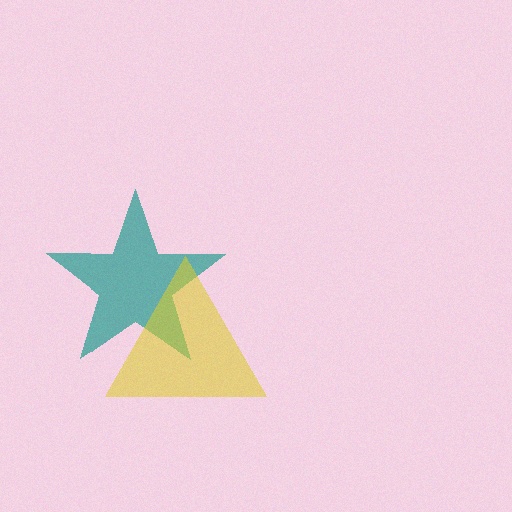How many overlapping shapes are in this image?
There are 2 overlapping shapes in the image.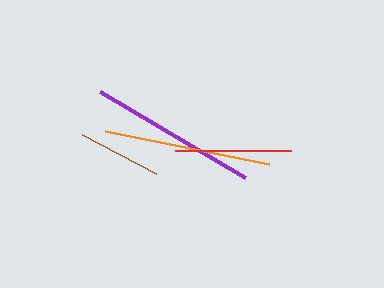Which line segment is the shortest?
The brown line is the shortest at approximately 84 pixels.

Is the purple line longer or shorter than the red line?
The purple line is longer than the red line.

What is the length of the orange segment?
The orange segment is approximately 167 pixels long.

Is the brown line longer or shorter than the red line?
The red line is longer than the brown line.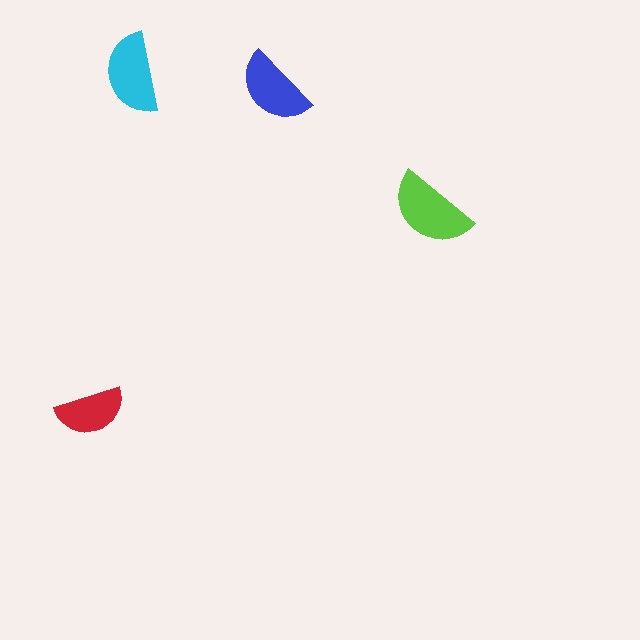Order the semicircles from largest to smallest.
the lime one, the cyan one, the blue one, the red one.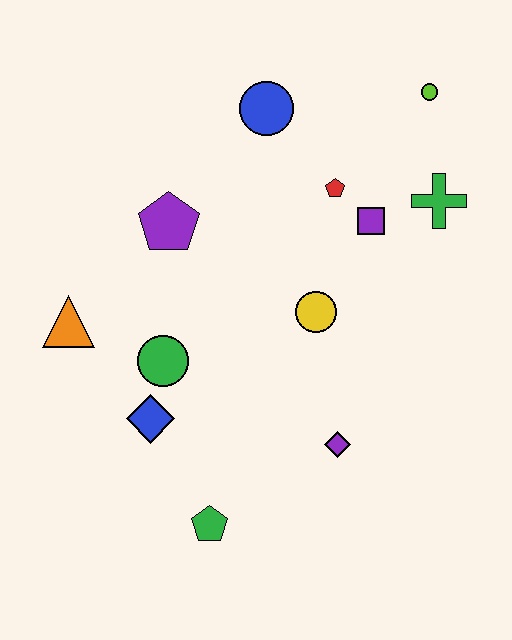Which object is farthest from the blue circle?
The green pentagon is farthest from the blue circle.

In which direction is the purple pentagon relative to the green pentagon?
The purple pentagon is above the green pentagon.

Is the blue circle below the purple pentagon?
No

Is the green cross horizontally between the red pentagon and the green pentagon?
No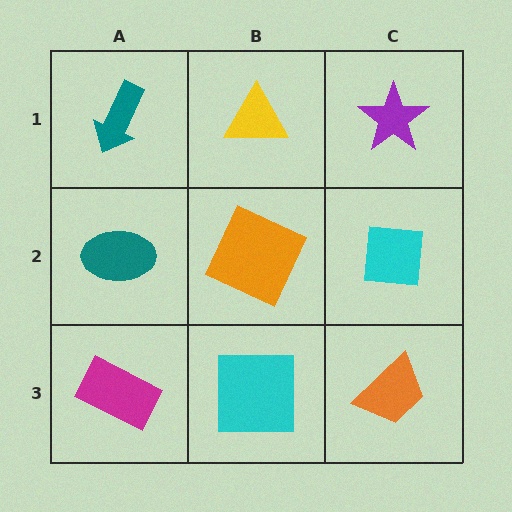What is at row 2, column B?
An orange square.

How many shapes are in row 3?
3 shapes.